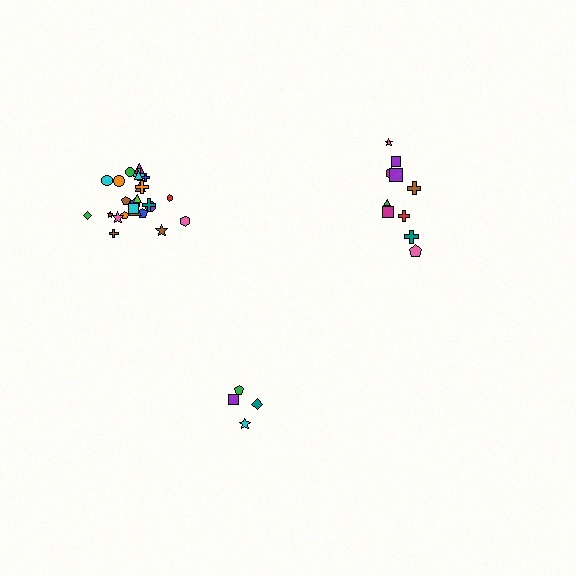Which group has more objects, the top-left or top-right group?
The top-left group.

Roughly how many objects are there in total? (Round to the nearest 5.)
Roughly 40 objects in total.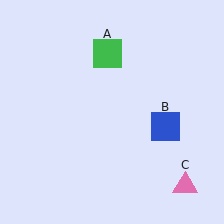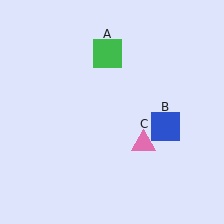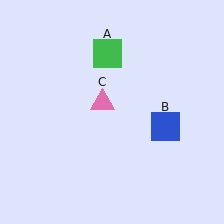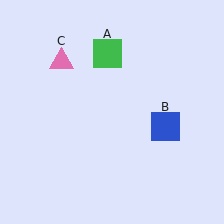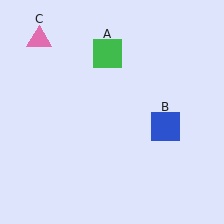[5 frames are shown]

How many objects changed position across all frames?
1 object changed position: pink triangle (object C).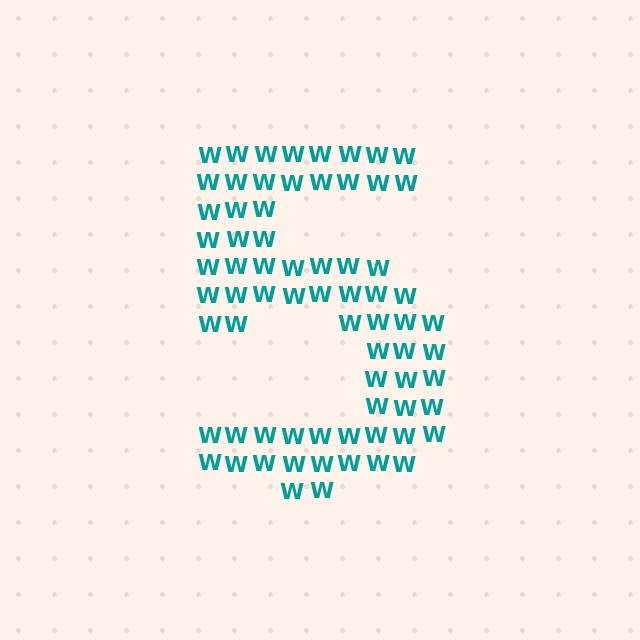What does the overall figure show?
The overall figure shows the digit 5.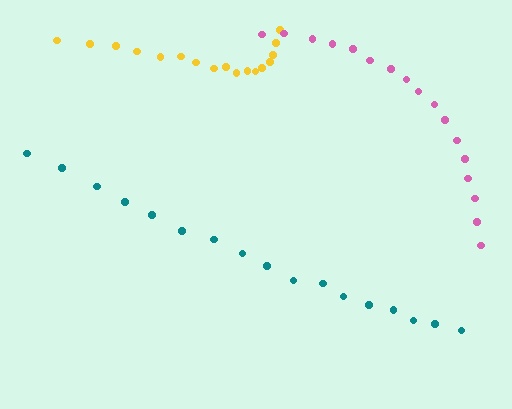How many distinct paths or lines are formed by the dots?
There are 3 distinct paths.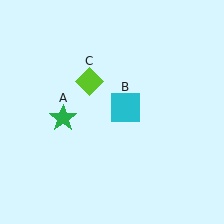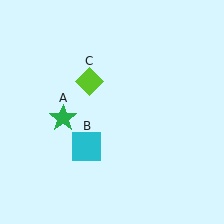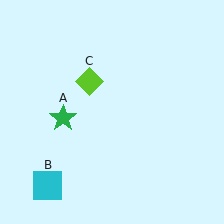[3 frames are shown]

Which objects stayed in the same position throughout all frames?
Green star (object A) and lime diamond (object C) remained stationary.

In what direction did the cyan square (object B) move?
The cyan square (object B) moved down and to the left.